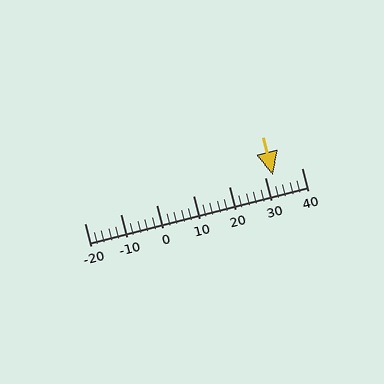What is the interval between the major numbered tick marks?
The major tick marks are spaced 10 units apart.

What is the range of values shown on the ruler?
The ruler shows values from -20 to 40.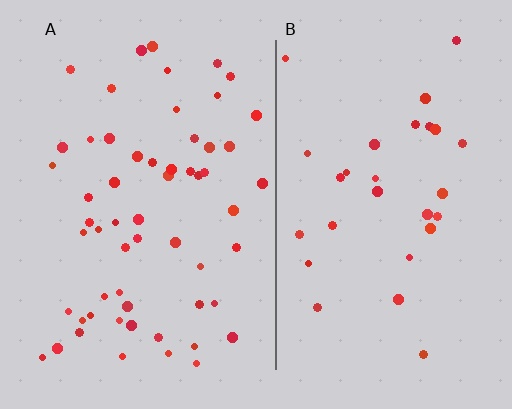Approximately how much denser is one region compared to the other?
Approximately 2.0× — region A over region B.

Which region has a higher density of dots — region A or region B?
A (the left).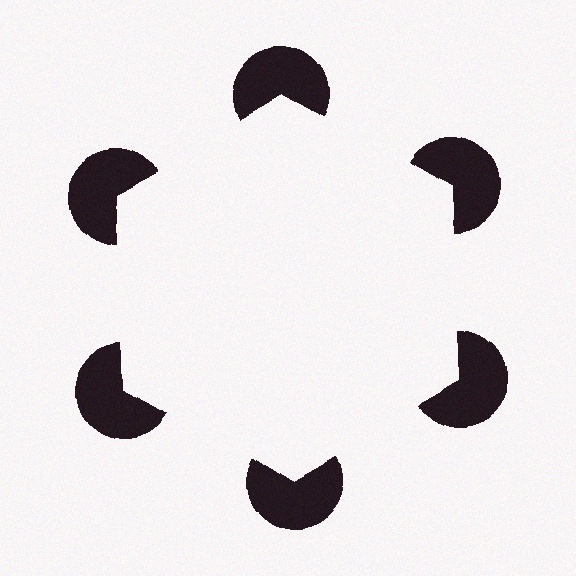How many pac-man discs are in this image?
There are 6 — one at each vertex of the illusory hexagon.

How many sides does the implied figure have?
6 sides.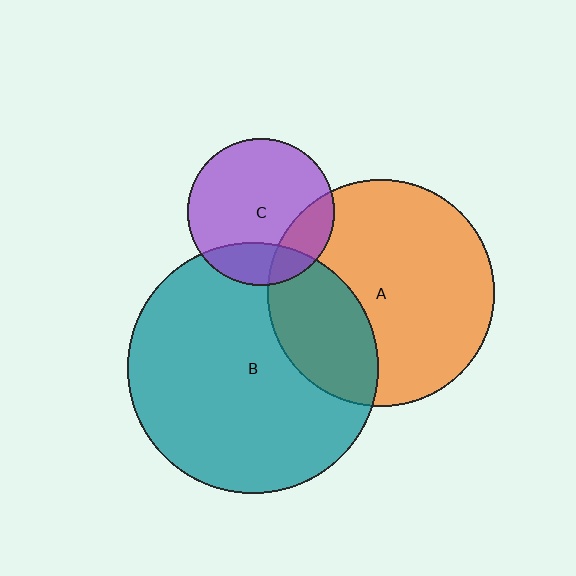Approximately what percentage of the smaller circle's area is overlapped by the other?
Approximately 20%.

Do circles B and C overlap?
Yes.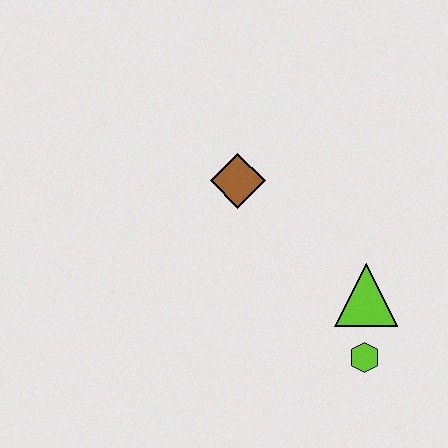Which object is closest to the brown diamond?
The lime triangle is closest to the brown diamond.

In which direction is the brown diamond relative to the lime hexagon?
The brown diamond is above the lime hexagon.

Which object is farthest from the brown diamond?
The lime hexagon is farthest from the brown diamond.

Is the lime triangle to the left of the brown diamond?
No